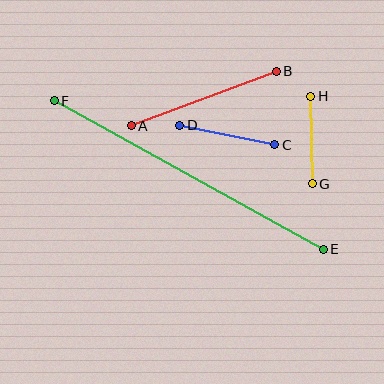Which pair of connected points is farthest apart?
Points E and F are farthest apart.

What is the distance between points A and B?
The distance is approximately 155 pixels.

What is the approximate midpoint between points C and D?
The midpoint is at approximately (227, 135) pixels.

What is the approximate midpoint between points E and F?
The midpoint is at approximately (189, 175) pixels.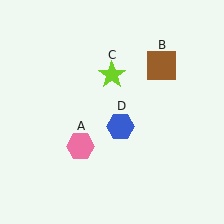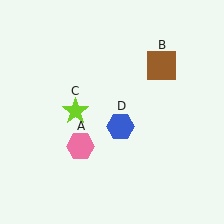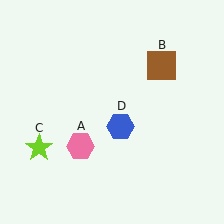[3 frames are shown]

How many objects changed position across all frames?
1 object changed position: lime star (object C).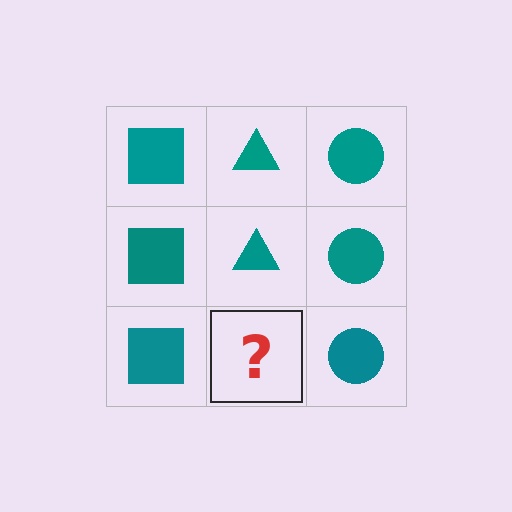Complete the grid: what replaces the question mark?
The question mark should be replaced with a teal triangle.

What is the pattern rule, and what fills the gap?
The rule is that each column has a consistent shape. The gap should be filled with a teal triangle.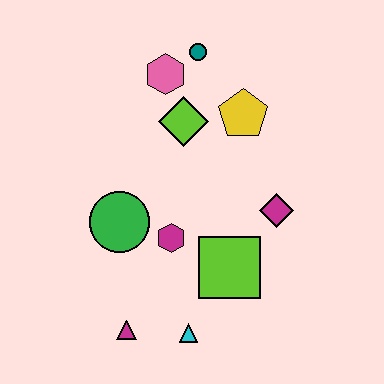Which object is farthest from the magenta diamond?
The magenta triangle is farthest from the magenta diamond.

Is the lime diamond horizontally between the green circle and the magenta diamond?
Yes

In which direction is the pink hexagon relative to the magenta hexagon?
The pink hexagon is above the magenta hexagon.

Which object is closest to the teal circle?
The pink hexagon is closest to the teal circle.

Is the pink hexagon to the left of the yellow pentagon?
Yes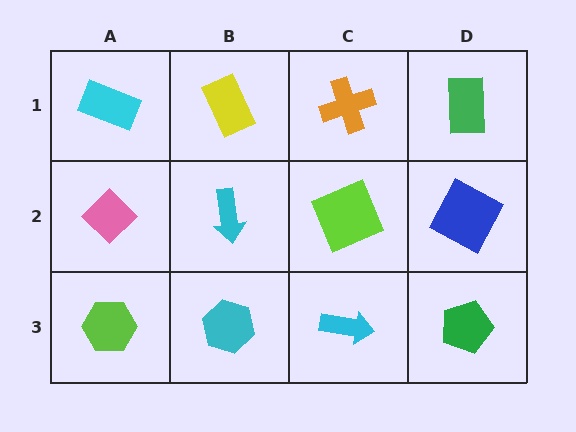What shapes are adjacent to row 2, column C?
An orange cross (row 1, column C), a cyan arrow (row 3, column C), a cyan arrow (row 2, column B), a blue square (row 2, column D).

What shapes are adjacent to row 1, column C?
A lime square (row 2, column C), a yellow rectangle (row 1, column B), a green rectangle (row 1, column D).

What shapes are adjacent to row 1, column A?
A pink diamond (row 2, column A), a yellow rectangle (row 1, column B).